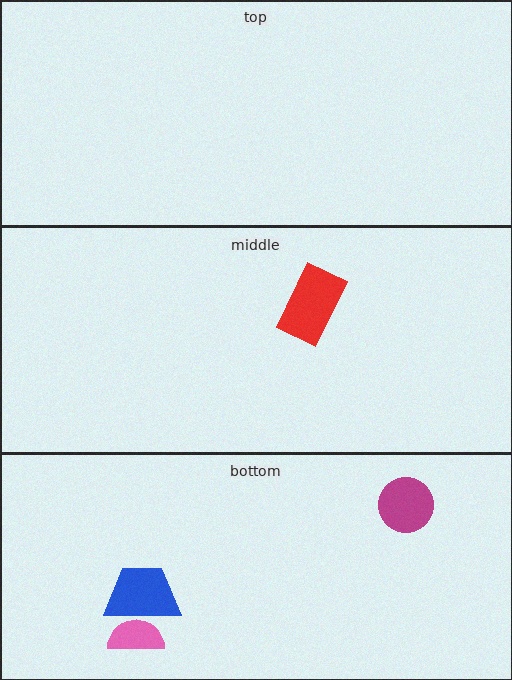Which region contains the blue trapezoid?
The bottom region.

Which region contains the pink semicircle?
The bottom region.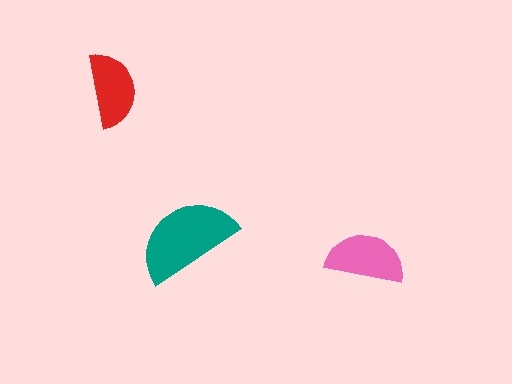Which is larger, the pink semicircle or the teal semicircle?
The teal one.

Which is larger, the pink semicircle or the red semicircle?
The pink one.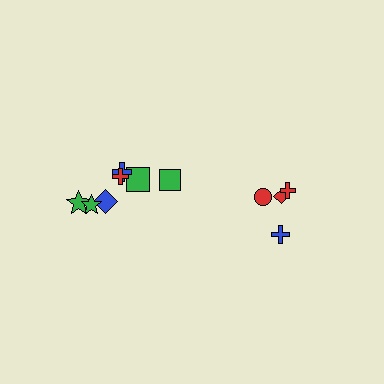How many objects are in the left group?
There are 7 objects.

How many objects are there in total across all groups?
There are 11 objects.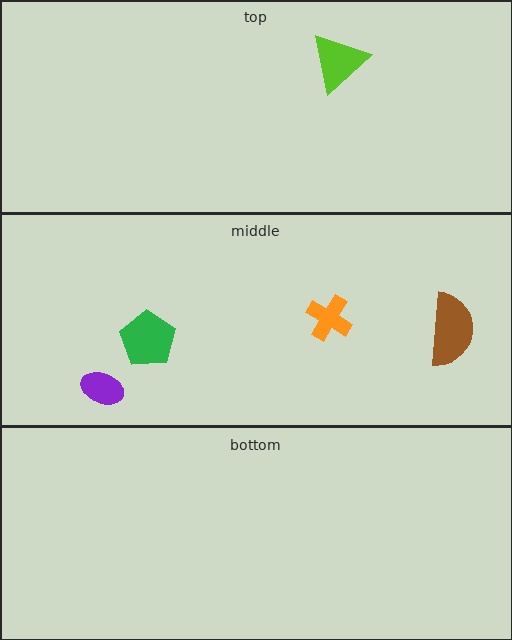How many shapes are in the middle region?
4.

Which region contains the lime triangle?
The top region.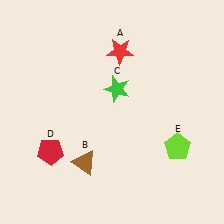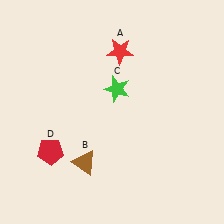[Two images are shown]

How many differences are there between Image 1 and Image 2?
There is 1 difference between the two images.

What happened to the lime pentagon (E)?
The lime pentagon (E) was removed in Image 2. It was in the bottom-right area of Image 1.